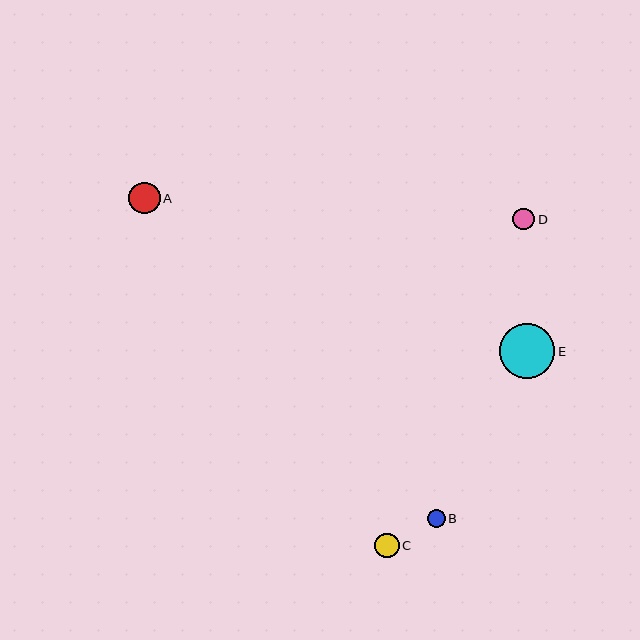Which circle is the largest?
Circle E is the largest with a size of approximately 55 pixels.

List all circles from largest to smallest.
From largest to smallest: E, A, C, D, B.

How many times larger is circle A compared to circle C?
Circle A is approximately 1.3 times the size of circle C.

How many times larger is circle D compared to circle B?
Circle D is approximately 1.3 times the size of circle B.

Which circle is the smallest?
Circle B is the smallest with a size of approximately 17 pixels.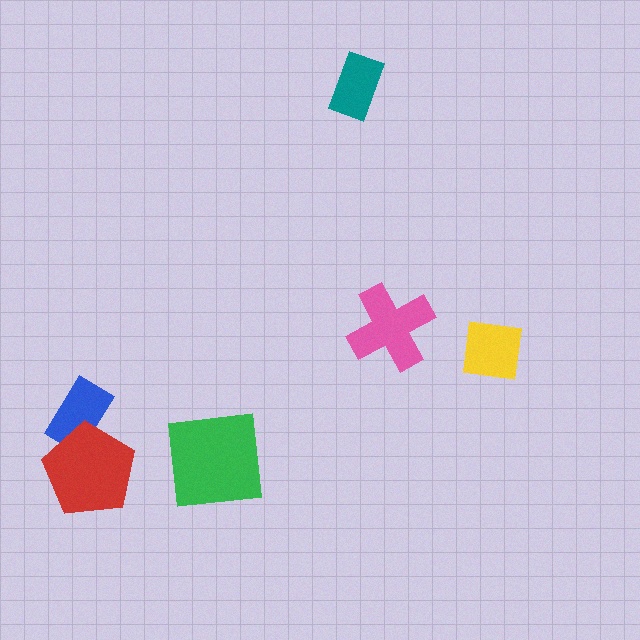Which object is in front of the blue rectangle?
The red pentagon is in front of the blue rectangle.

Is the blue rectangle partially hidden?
Yes, it is partially covered by another shape.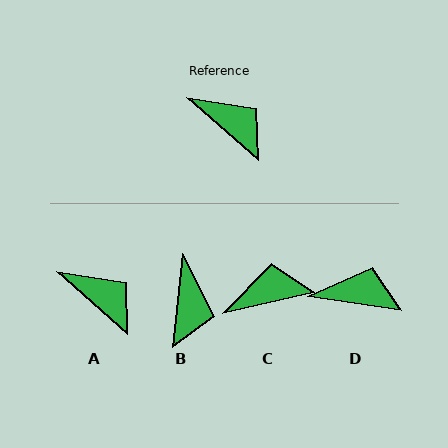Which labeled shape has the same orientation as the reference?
A.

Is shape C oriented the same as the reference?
No, it is off by about 55 degrees.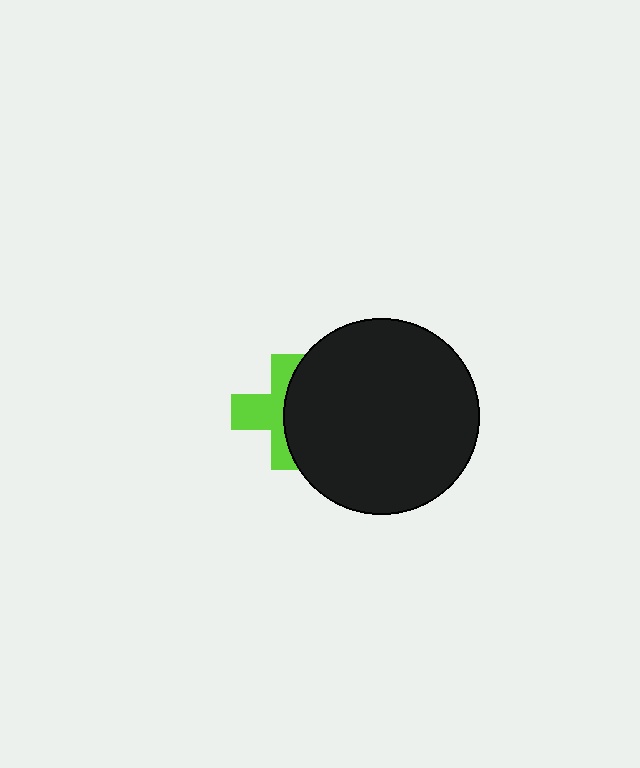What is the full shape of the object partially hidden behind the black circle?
The partially hidden object is a lime cross.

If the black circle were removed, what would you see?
You would see the complete lime cross.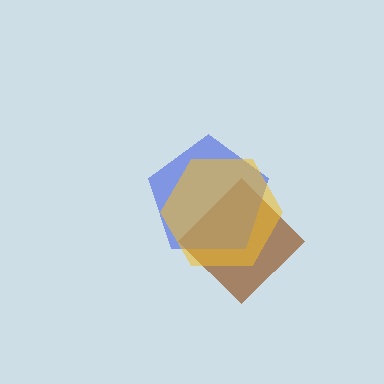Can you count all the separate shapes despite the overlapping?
Yes, there are 3 separate shapes.